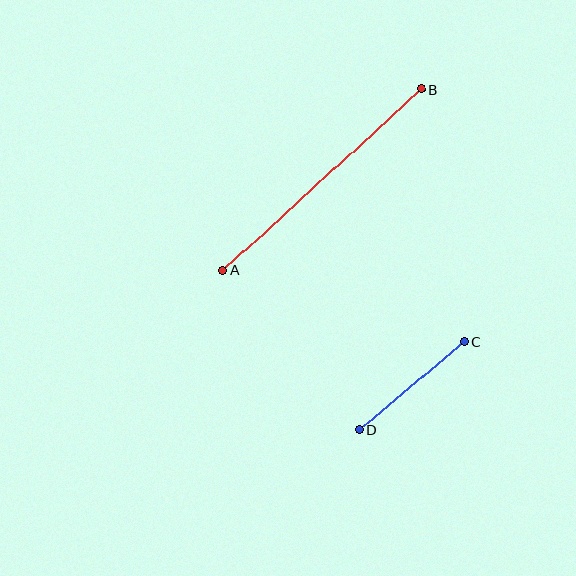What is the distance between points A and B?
The distance is approximately 269 pixels.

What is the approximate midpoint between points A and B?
The midpoint is at approximately (322, 180) pixels.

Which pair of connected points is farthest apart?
Points A and B are farthest apart.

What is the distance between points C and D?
The distance is approximately 137 pixels.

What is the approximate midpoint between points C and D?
The midpoint is at approximately (412, 386) pixels.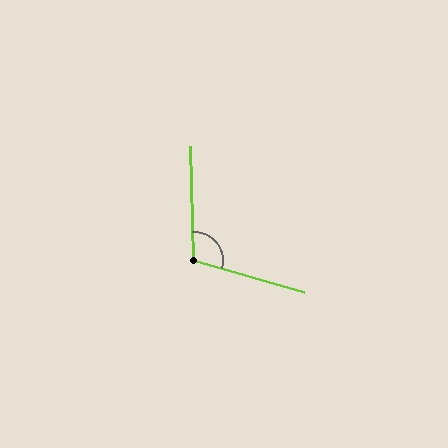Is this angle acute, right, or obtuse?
It is obtuse.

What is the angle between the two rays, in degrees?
Approximately 108 degrees.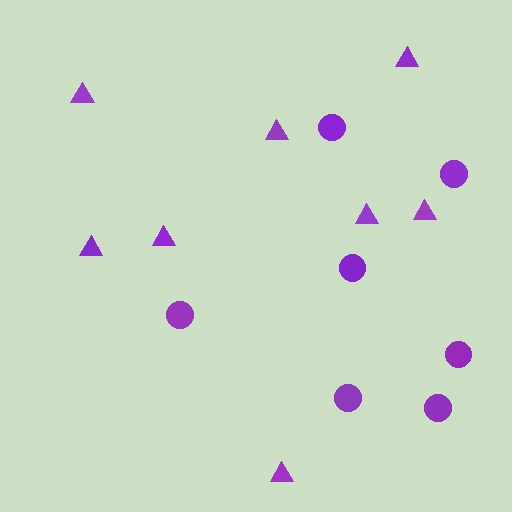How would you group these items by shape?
There are 2 groups: one group of triangles (8) and one group of circles (7).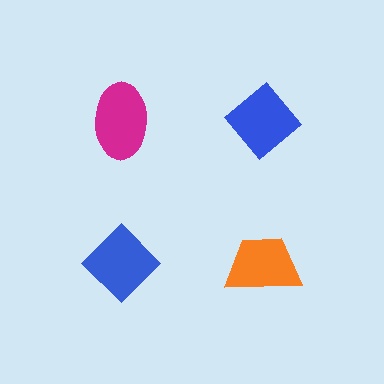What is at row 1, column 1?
A magenta ellipse.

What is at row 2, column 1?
A blue diamond.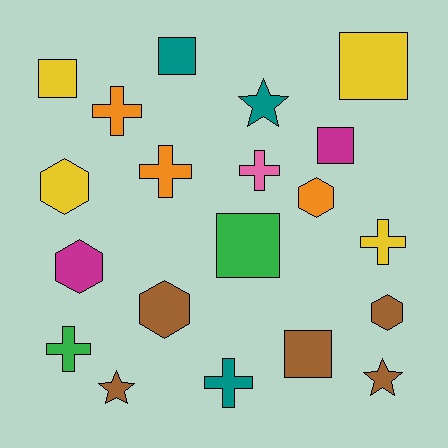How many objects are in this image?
There are 20 objects.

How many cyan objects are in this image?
There are no cyan objects.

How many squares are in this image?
There are 6 squares.